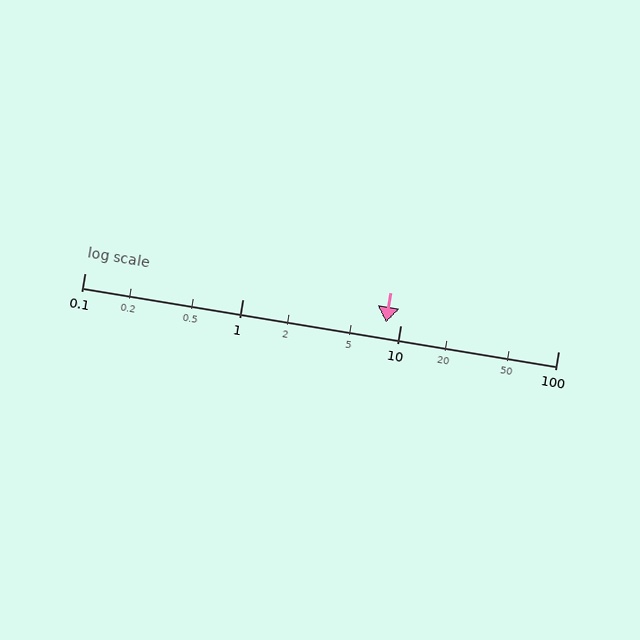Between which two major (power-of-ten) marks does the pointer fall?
The pointer is between 1 and 10.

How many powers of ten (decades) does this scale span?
The scale spans 3 decades, from 0.1 to 100.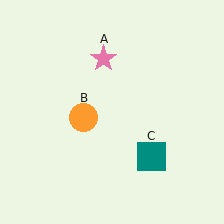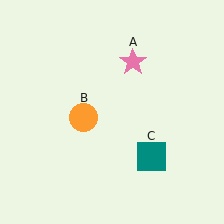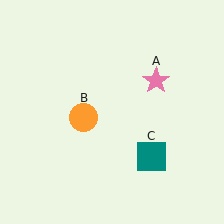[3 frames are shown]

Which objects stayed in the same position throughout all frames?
Orange circle (object B) and teal square (object C) remained stationary.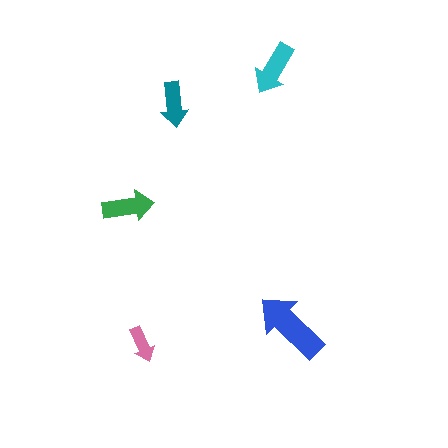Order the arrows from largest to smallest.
the blue one, the cyan one, the green one, the teal one, the pink one.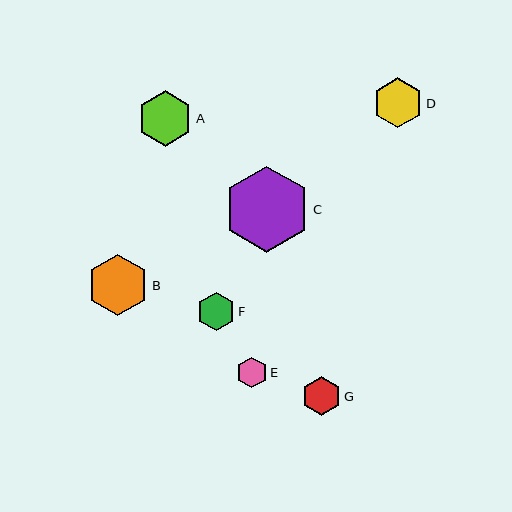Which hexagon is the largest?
Hexagon C is the largest with a size of approximately 86 pixels.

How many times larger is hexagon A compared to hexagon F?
Hexagon A is approximately 1.4 times the size of hexagon F.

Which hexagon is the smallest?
Hexagon E is the smallest with a size of approximately 31 pixels.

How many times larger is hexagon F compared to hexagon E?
Hexagon F is approximately 1.2 times the size of hexagon E.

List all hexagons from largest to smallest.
From largest to smallest: C, B, A, D, G, F, E.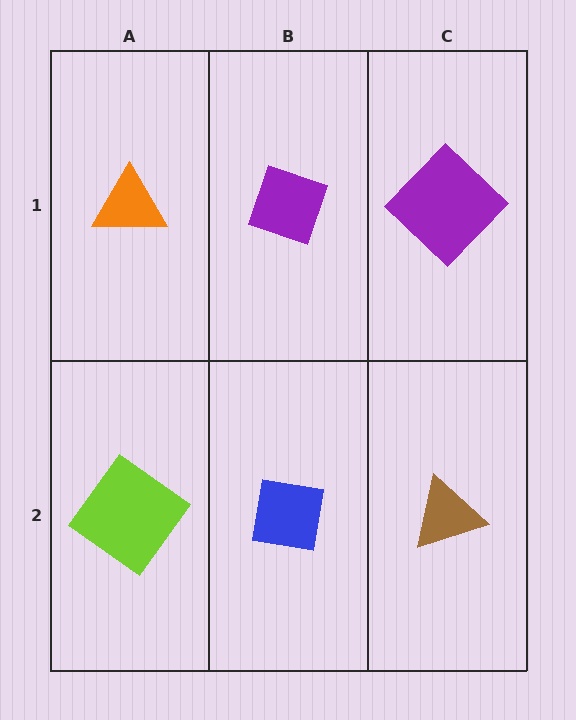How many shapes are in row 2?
3 shapes.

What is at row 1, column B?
A purple diamond.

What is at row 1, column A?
An orange triangle.